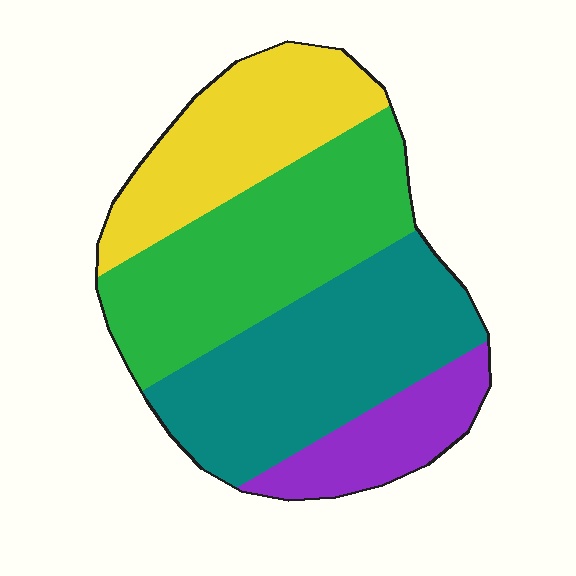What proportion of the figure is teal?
Teal takes up about one third (1/3) of the figure.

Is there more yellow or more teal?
Teal.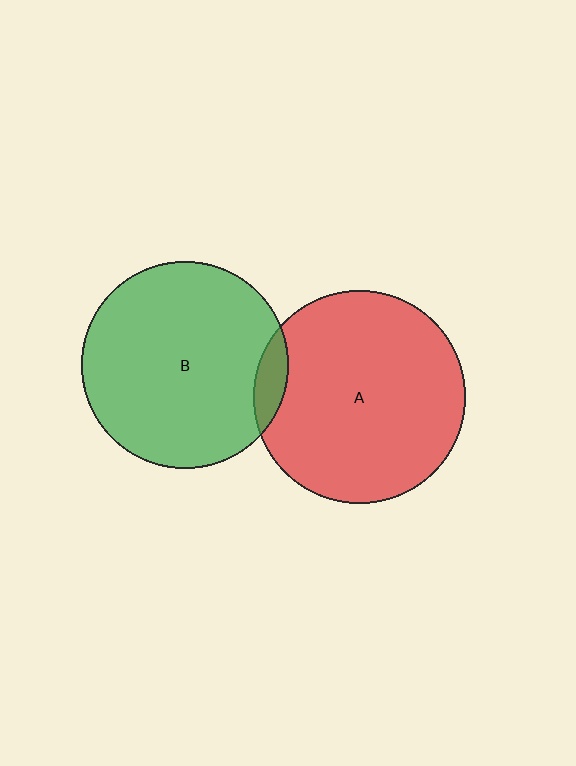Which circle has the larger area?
Circle A (red).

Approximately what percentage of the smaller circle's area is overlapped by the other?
Approximately 5%.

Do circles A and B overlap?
Yes.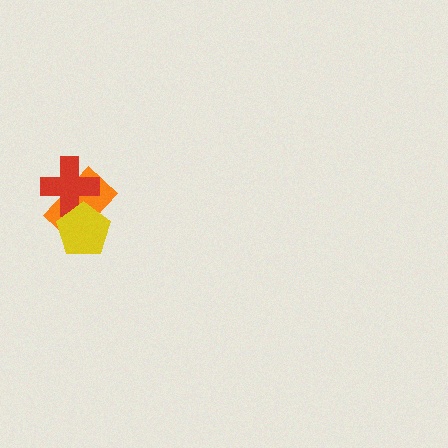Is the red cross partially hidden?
Yes, it is partially covered by another shape.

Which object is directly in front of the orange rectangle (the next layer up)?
The red cross is directly in front of the orange rectangle.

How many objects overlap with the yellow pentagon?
2 objects overlap with the yellow pentagon.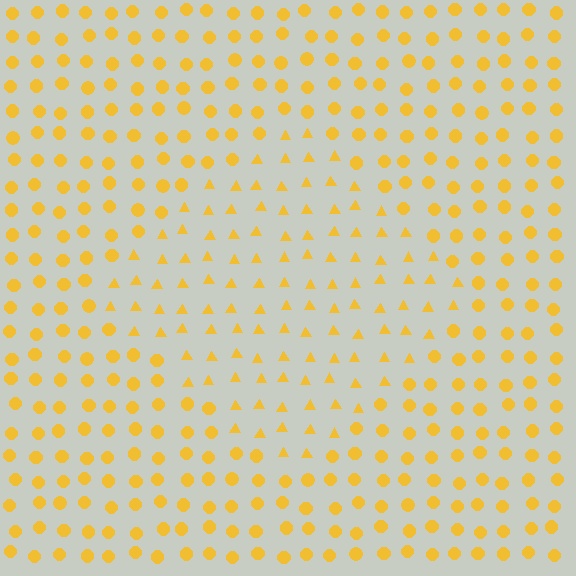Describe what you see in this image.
The image is filled with small yellow elements arranged in a uniform grid. A diamond-shaped region contains triangles, while the surrounding area contains circles. The boundary is defined purely by the change in element shape.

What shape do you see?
I see a diamond.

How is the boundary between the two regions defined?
The boundary is defined by a change in element shape: triangles inside vs. circles outside. All elements share the same color and spacing.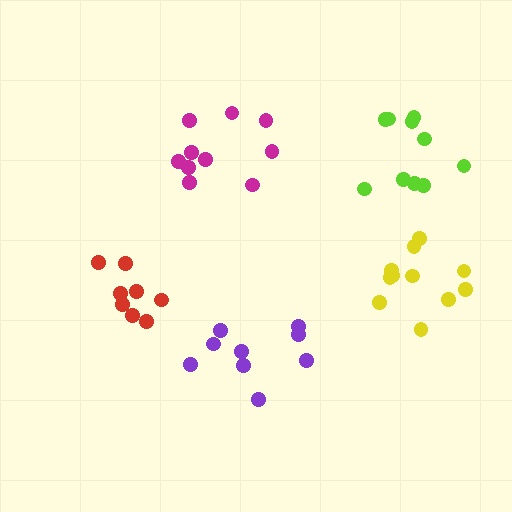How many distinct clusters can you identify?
There are 5 distinct clusters.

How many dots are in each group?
Group 1: 9 dots, Group 2: 11 dots, Group 3: 8 dots, Group 4: 10 dots, Group 5: 10 dots (48 total).